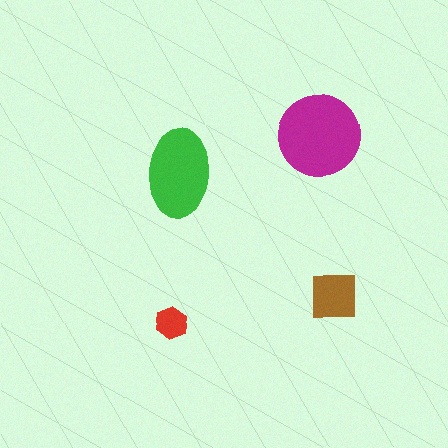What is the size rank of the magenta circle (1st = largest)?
1st.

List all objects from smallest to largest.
The red hexagon, the brown square, the green ellipse, the magenta circle.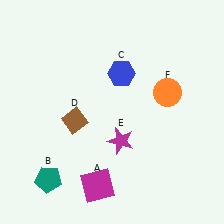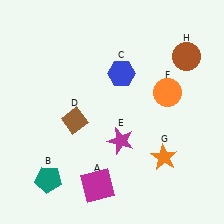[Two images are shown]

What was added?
An orange star (G), a brown circle (H) were added in Image 2.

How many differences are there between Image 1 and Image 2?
There are 2 differences between the two images.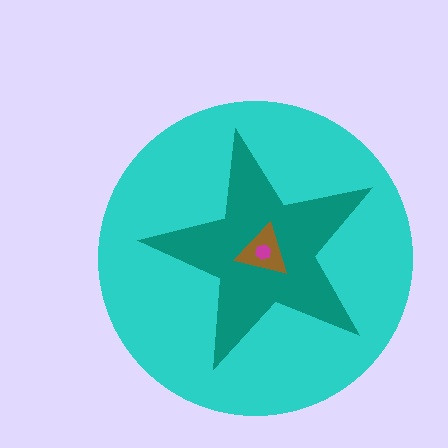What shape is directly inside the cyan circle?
The teal star.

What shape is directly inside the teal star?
The brown triangle.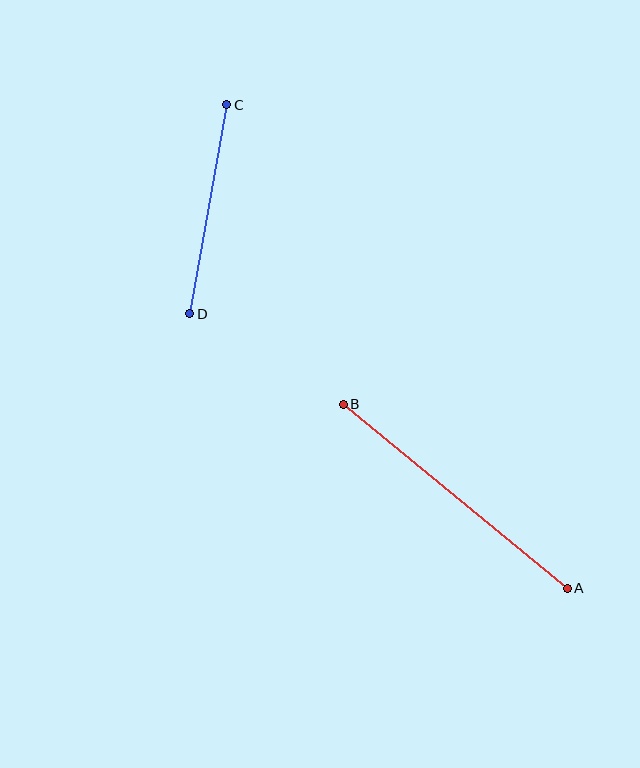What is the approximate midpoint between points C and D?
The midpoint is at approximately (208, 209) pixels.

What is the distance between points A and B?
The distance is approximately 290 pixels.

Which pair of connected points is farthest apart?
Points A and B are farthest apart.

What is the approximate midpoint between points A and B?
The midpoint is at approximately (455, 496) pixels.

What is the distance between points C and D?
The distance is approximately 212 pixels.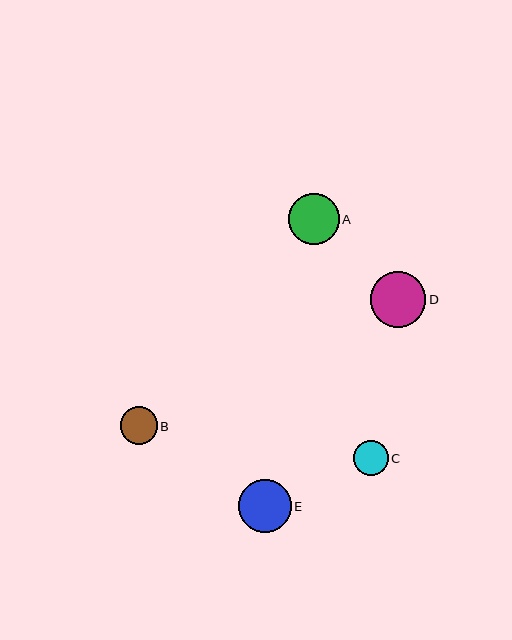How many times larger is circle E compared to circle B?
Circle E is approximately 1.4 times the size of circle B.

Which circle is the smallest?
Circle C is the smallest with a size of approximately 35 pixels.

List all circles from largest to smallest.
From largest to smallest: D, E, A, B, C.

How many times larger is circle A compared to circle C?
Circle A is approximately 1.4 times the size of circle C.